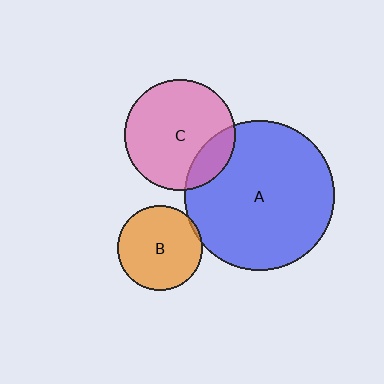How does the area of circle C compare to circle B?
Approximately 1.7 times.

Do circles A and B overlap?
Yes.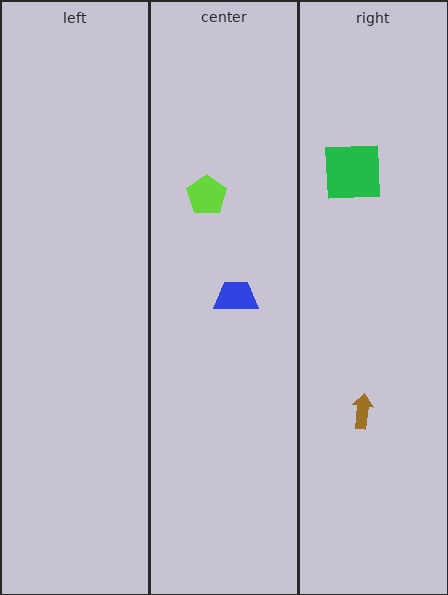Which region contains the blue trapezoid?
The center region.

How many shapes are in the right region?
2.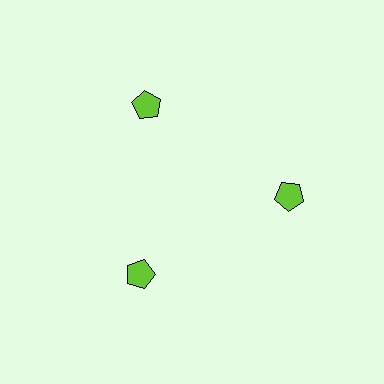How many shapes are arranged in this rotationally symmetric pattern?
There are 3 shapes, arranged in 3 groups of 1.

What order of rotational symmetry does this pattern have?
This pattern has 3-fold rotational symmetry.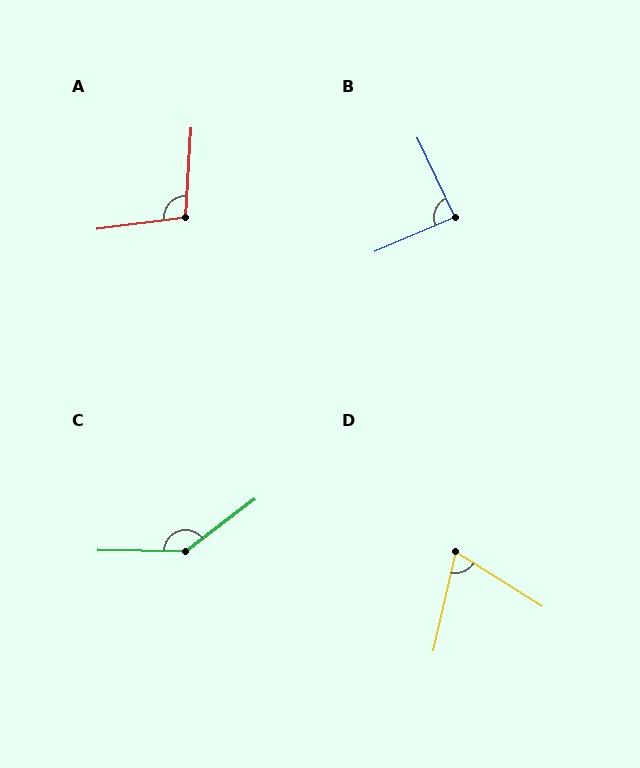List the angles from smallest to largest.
D (70°), B (88°), A (101°), C (142°).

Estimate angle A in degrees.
Approximately 101 degrees.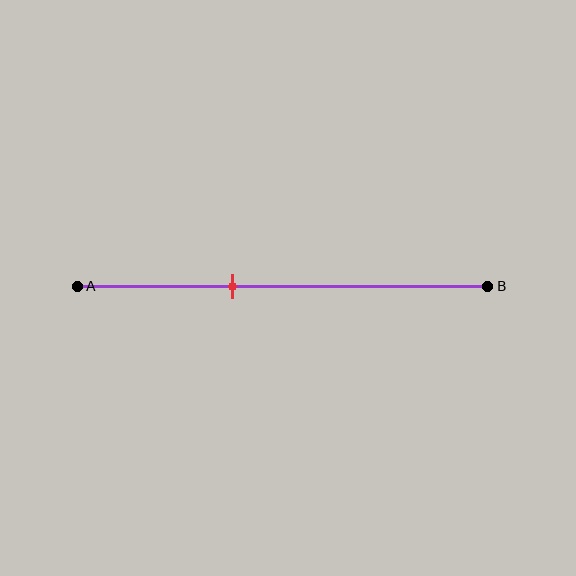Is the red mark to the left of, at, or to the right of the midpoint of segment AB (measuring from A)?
The red mark is to the left of the midpoint of segment AB.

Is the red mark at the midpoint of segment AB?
No, the mark is at about 40% from A, not at the 50% midpoint.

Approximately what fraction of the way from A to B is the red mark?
The red mark is approximately 40% of the way from A to B.